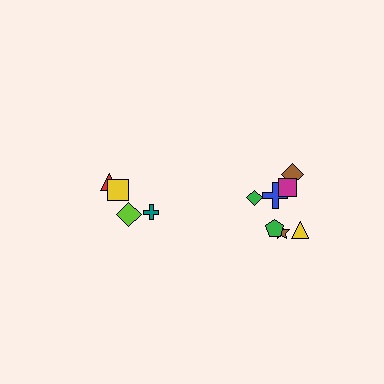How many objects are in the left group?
There are 4 objects.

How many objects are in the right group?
There are 7 objects.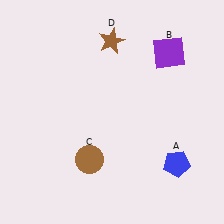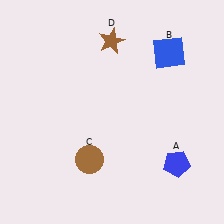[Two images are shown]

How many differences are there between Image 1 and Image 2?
There is 1 difference between the two images.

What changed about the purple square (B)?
In Image 1, B is purple. In Image 2, it changed to blue.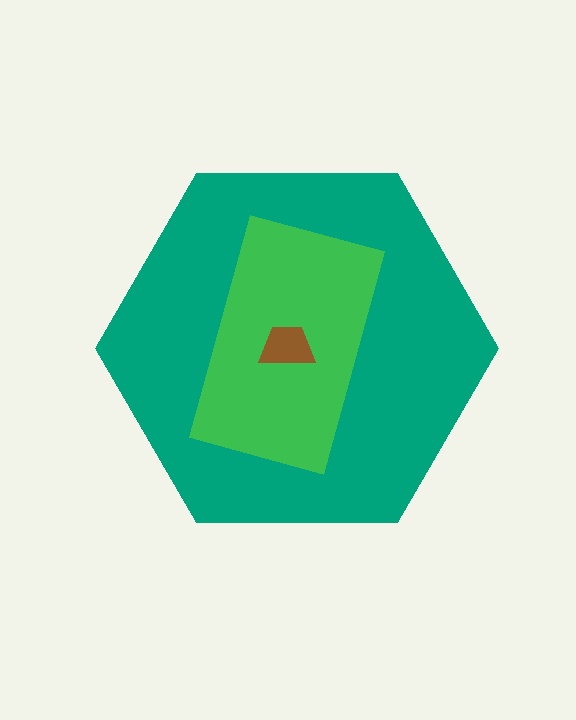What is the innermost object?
The brown trapezoid.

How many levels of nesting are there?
3.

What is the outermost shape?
The teal hexagon.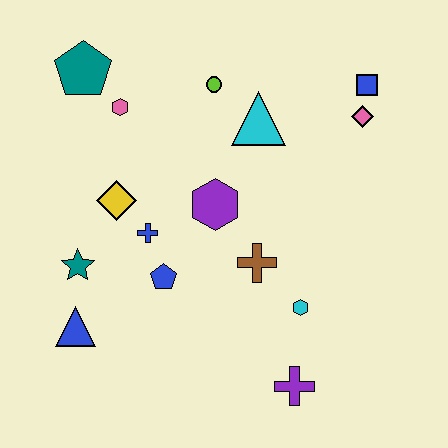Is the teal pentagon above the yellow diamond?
Yes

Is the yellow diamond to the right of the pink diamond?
No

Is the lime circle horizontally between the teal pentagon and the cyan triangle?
Yes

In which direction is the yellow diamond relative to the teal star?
The yellow diamond is above the teal star.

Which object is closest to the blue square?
The pink diamond is closest to the blue square.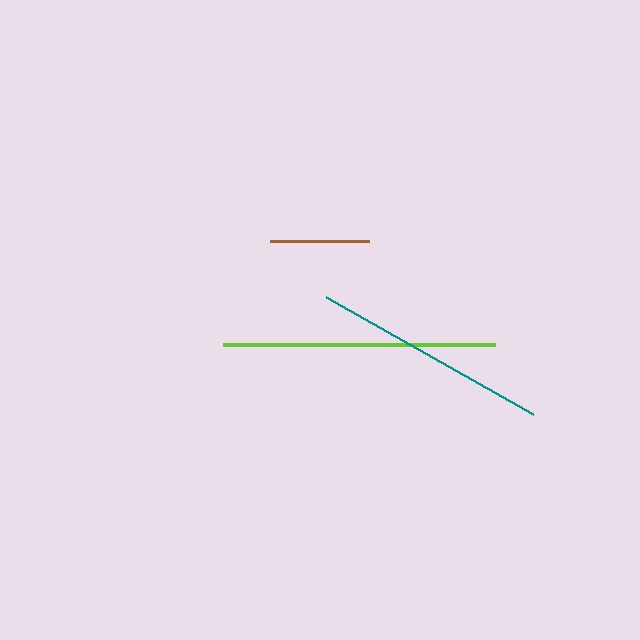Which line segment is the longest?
The lime line is the longest at approximately 273 pixels.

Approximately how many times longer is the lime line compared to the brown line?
The lime line is approximately 2.8 times the length of the brown line.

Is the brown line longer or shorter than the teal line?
The teal line is longer than the brown line.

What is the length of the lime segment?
The lime segment is approximately 273 pixels long.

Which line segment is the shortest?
The brown line is the shortest at approximately 99 pixels.